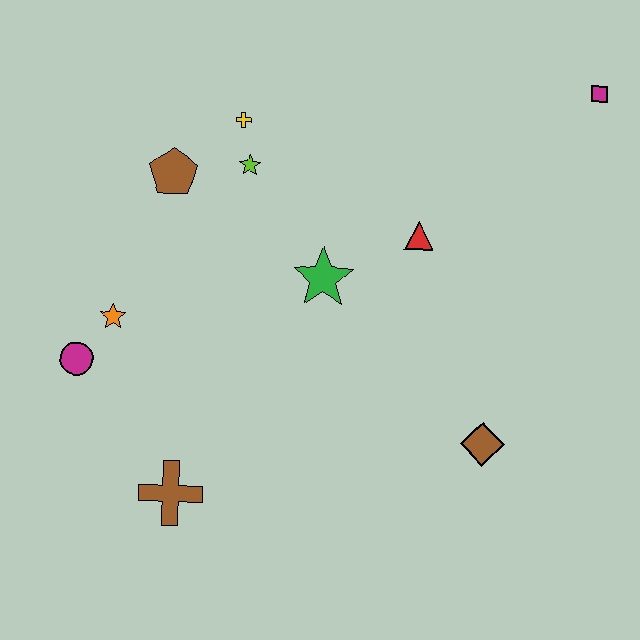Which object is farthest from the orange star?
The magenta square is farthest from the orange star.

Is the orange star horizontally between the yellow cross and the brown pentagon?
No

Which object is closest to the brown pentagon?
The lime star is closest to the brown pentagon.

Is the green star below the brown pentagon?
Yes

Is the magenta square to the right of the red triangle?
Yes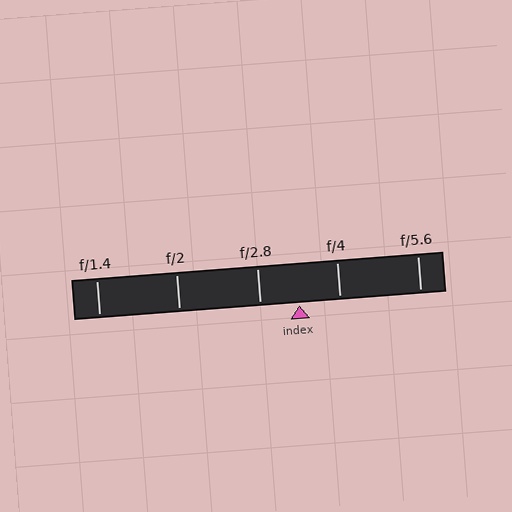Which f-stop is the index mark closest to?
The index mark is closest to f/2.8.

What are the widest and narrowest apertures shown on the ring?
The widest aperture shown is f/1.4 and the narrowest is f/5.6.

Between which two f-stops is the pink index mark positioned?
The index mark is between f/2.8 and f/4.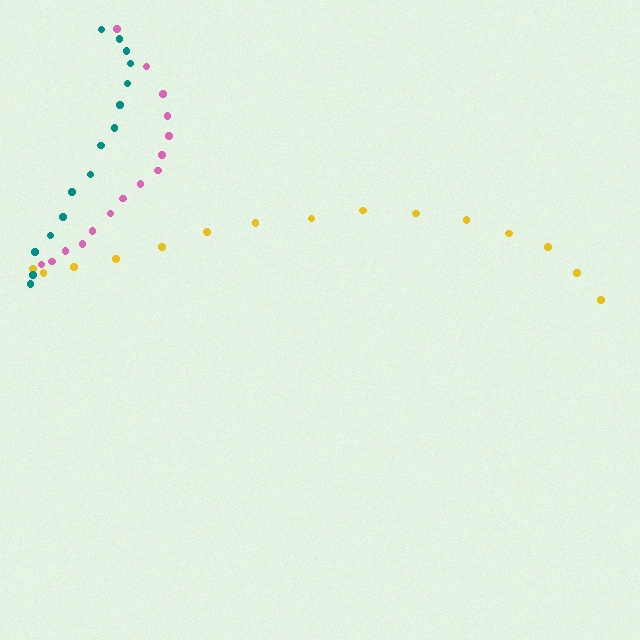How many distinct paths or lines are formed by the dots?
There are 3 distinct paths.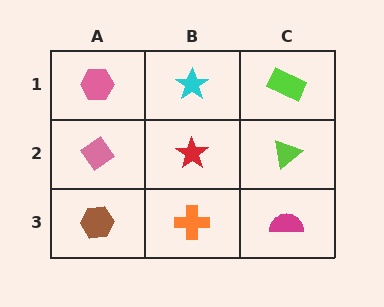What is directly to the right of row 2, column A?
A red star.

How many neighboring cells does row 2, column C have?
3.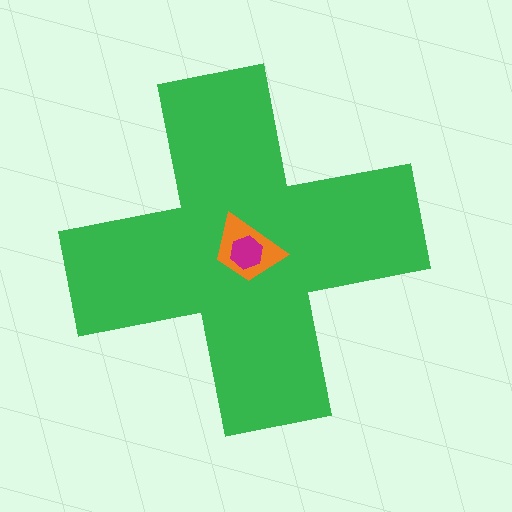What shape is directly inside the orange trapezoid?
The magenta hexagon.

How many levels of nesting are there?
3.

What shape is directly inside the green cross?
The orange trapezoid.